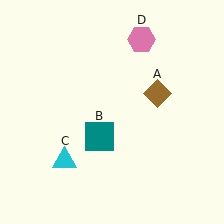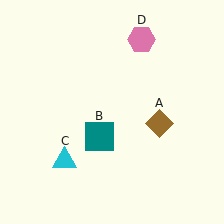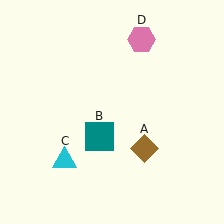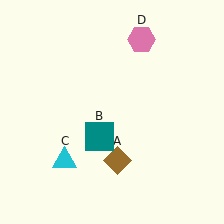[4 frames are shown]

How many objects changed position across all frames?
1 object changed position: brown diamond (object A).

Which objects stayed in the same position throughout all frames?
Teal square (object B) and cyan triangle (object C) and pink hexagon (object D) remained stationary.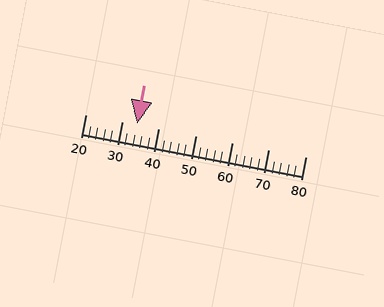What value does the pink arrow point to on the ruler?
The pink arrow points to approximately 34.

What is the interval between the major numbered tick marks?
The major tick marks are spaced 10 units apart.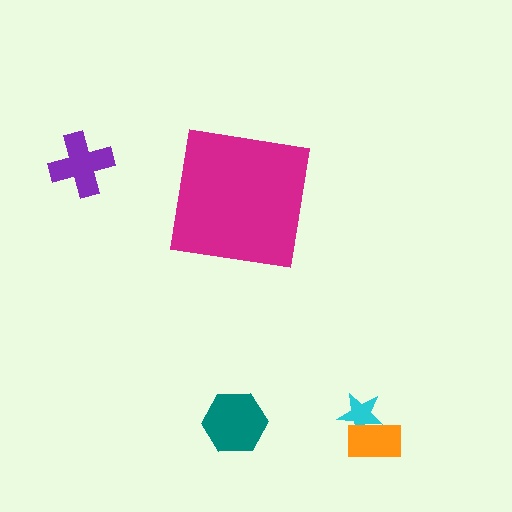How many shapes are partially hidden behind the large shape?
0 shapes are partially hidden.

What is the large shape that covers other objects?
A magenta square.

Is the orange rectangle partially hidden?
No, the orange rectangle is fully visible.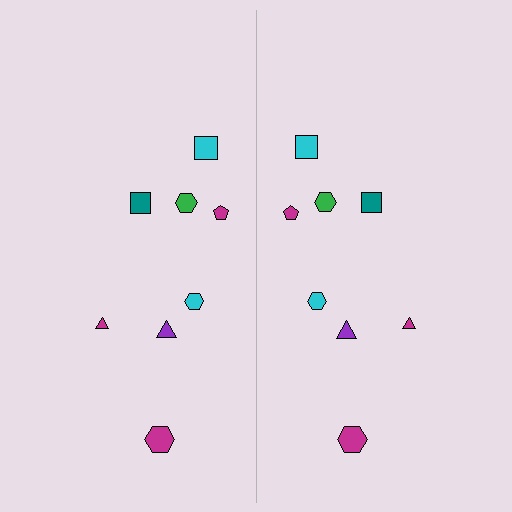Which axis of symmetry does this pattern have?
The pattern has a vertical axis of symmetry running through the center of the image.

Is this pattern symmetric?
Yes, this pattern has bilateral (reflection) symmetry.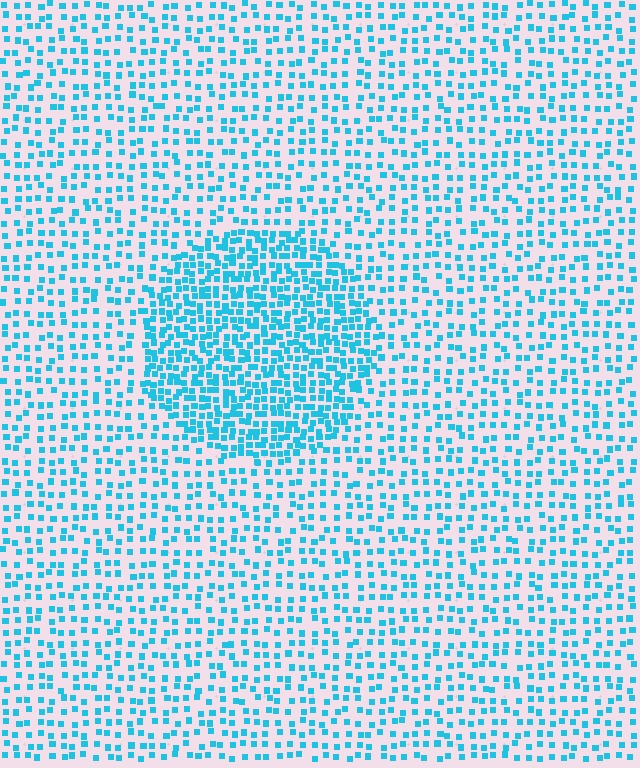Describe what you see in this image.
The image contains small cyan elements arranged at two different densities. A circle-shaped region is visible where the elements are more densely packed than the surrounding area.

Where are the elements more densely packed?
The elements are more densely packed inside the circle boundary.